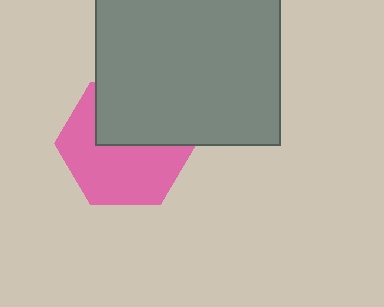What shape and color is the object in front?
The object in front is a gray square.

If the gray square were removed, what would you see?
You would see the complete pink hexagon.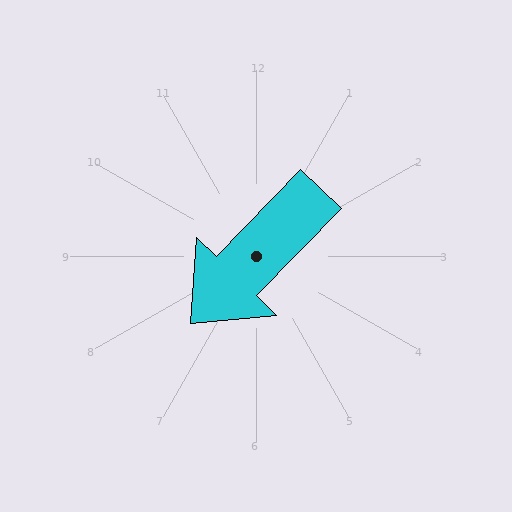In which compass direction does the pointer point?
Southwest.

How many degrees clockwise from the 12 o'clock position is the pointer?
Approximately 224 degrees.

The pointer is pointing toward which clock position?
Roughly 7 o'clock.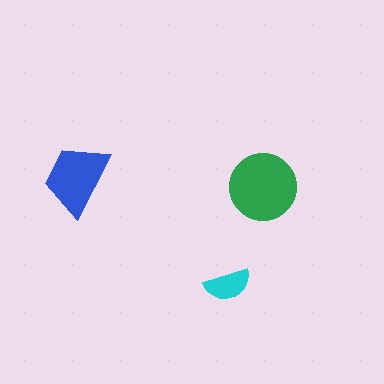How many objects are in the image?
There are 3 objects in the image.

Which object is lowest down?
The cyan semicircle is bottommost.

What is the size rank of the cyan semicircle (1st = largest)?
3rd.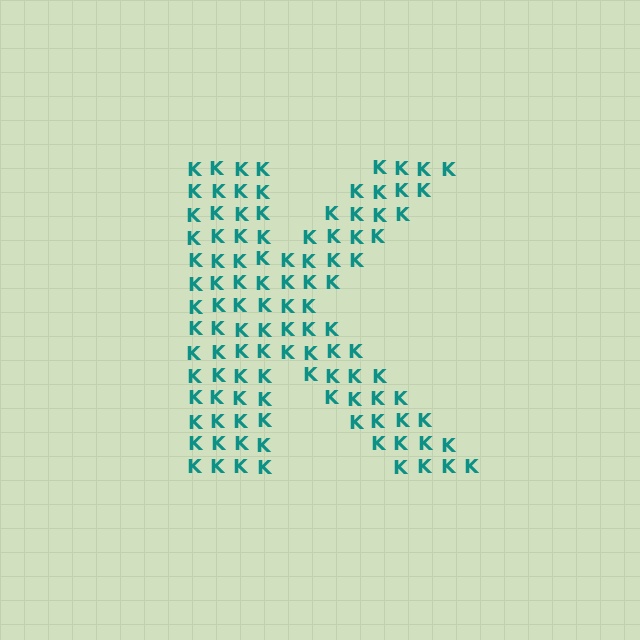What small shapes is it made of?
It is made of small letter K's.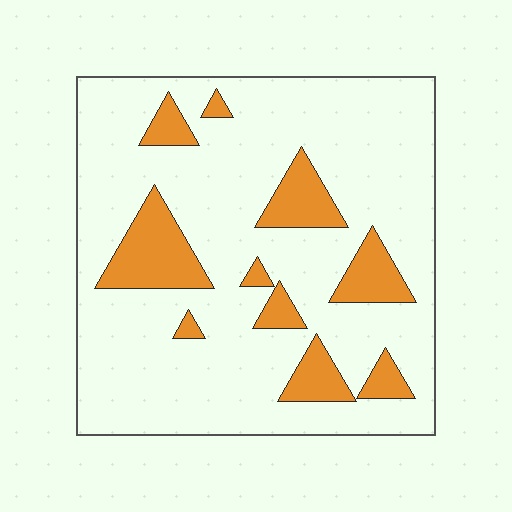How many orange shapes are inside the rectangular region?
10.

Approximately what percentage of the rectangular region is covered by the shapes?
Approximately 20%.